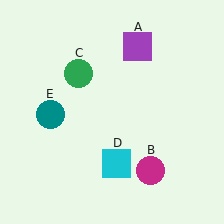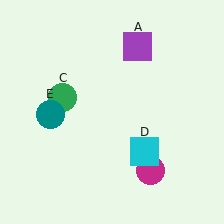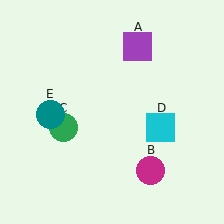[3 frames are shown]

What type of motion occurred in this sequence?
The green circle (object C), cyan square (object D) rotated counterclockwise around the center of the scene.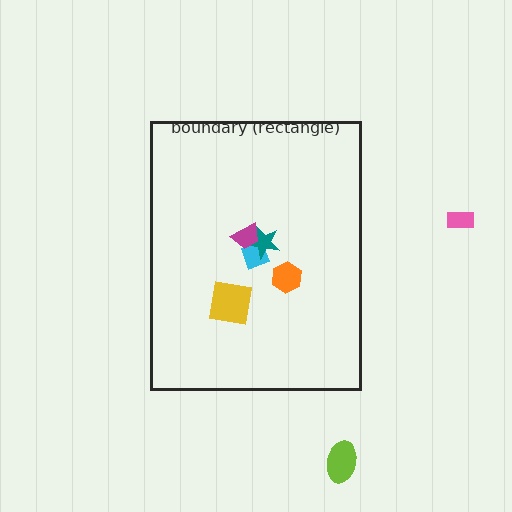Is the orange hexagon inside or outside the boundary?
Inside.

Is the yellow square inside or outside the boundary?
Inside.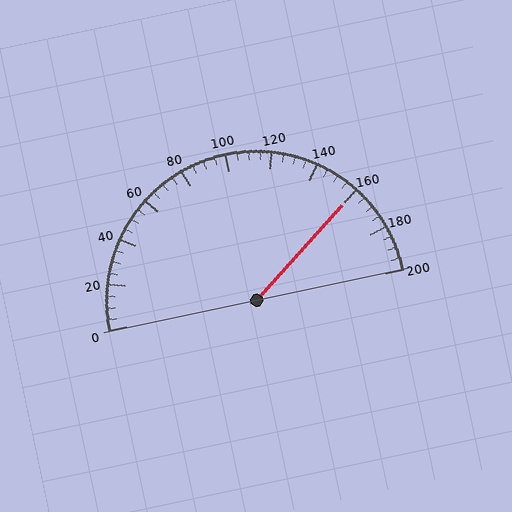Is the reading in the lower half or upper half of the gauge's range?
The reading is in the upper half of the range (0 to 200).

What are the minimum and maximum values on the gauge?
The gauge ranges from 0 to 200.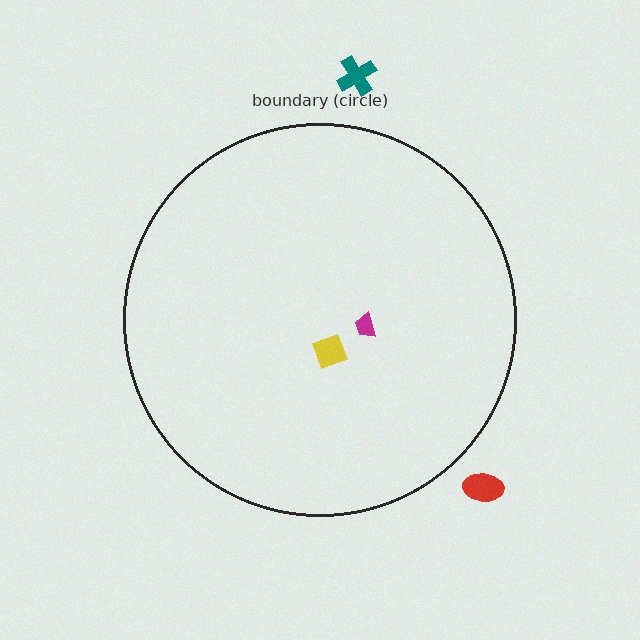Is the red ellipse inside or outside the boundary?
Outside.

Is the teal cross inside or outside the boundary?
Outside.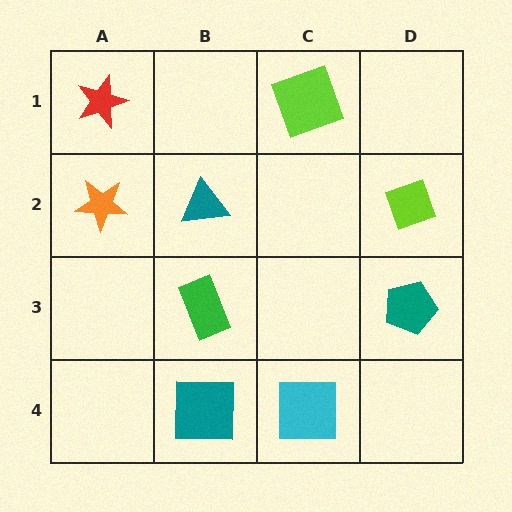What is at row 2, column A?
An orange star.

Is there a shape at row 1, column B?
No, that cell is empty.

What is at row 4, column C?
A cyan square.